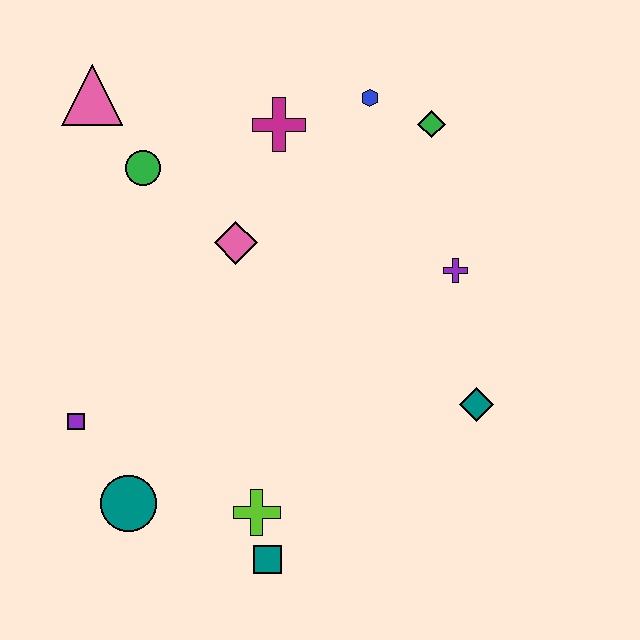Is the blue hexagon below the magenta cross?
No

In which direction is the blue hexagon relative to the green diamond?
The blue hexagon is to the left of the green diamond.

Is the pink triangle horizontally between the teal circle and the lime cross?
No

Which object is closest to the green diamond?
The blue hexagon is closest to the green diamond.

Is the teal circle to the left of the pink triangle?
No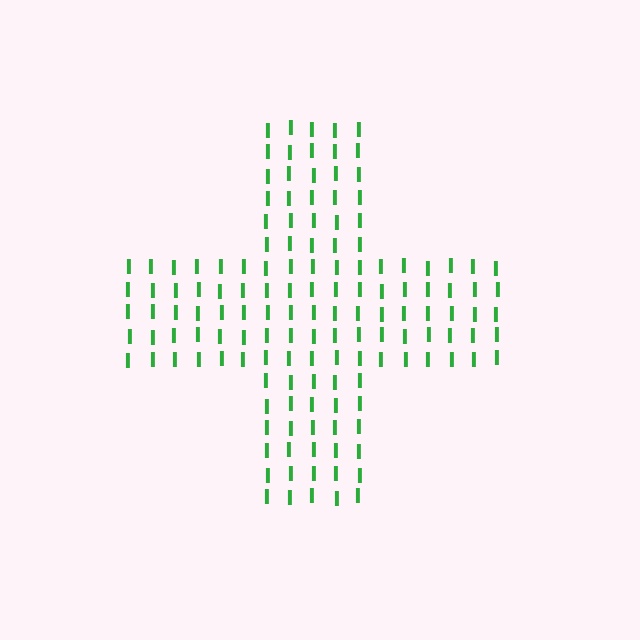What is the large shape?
The large shape is a cross.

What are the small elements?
The small elements are letter I's.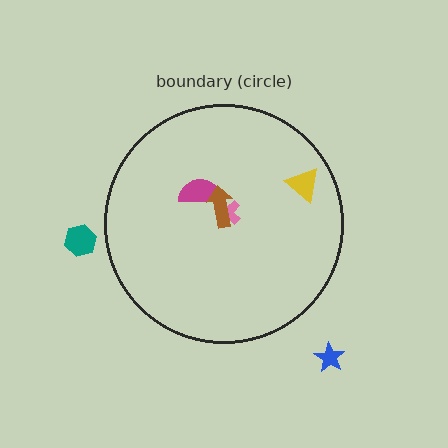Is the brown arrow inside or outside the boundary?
Inside.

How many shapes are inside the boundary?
4 inside, 2 outside.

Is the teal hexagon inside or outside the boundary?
Outside.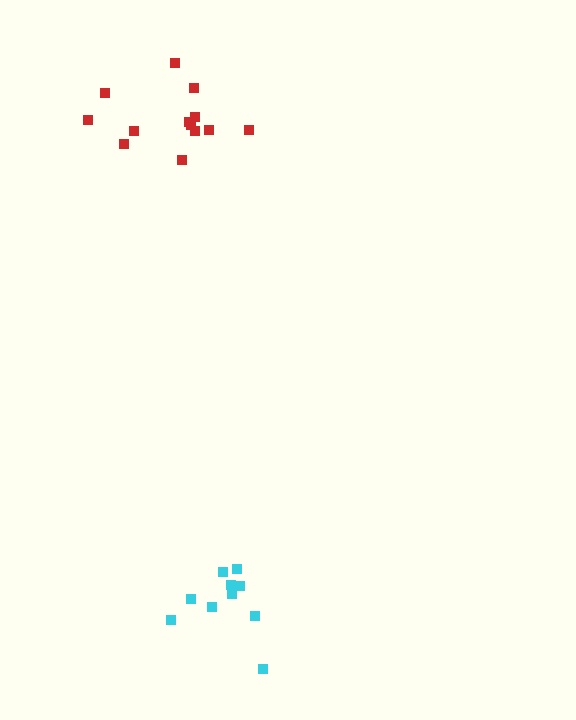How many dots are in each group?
Group 1: 13 dots, Group 2: 10 dots (23 total).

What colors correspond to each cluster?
The clusters are colored: red, cyan.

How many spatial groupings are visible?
There are 2 spatial groupings.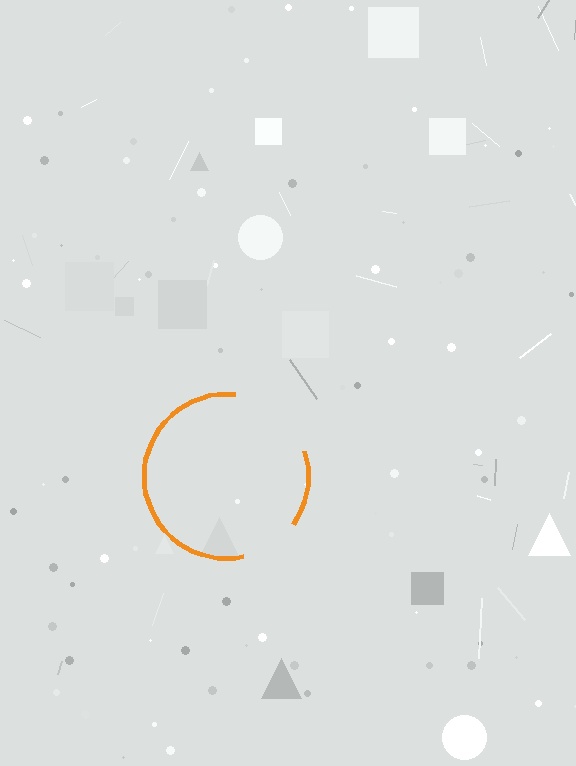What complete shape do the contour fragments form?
The contour fragments form a circle.